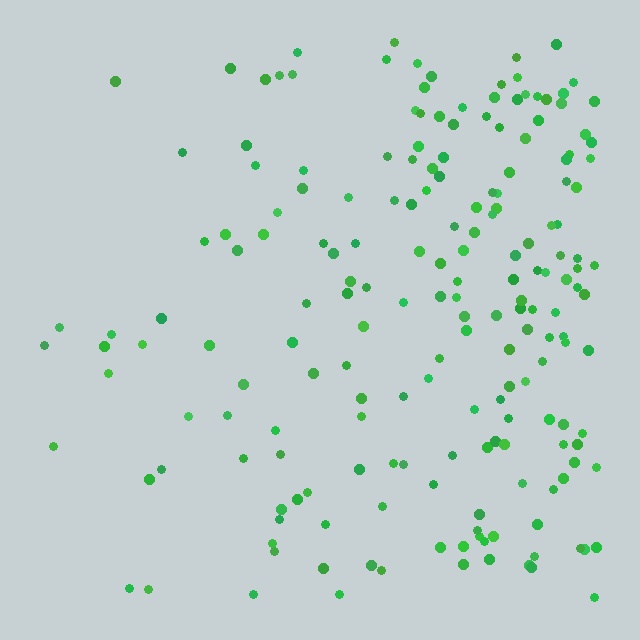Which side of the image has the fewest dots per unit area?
The left.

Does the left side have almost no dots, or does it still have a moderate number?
Still a moderate number, just noticeably fewer than the right.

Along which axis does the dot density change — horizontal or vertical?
Horizontal.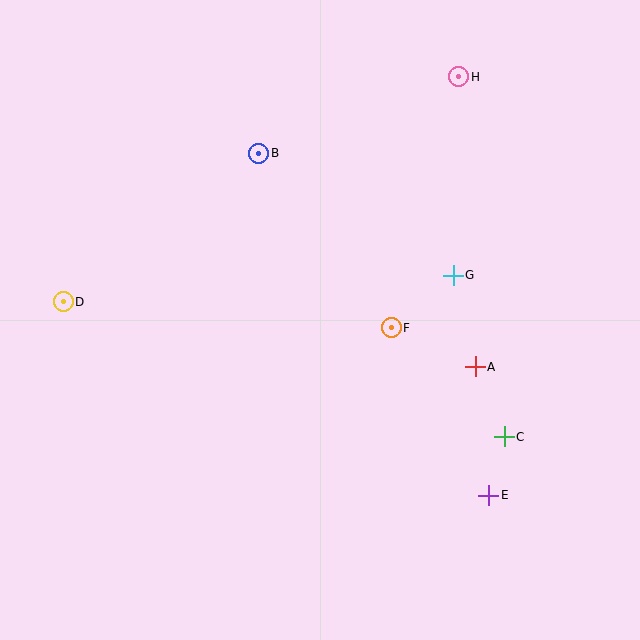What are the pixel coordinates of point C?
Point C is at (504, 437).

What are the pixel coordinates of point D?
Point D is at (63, 302).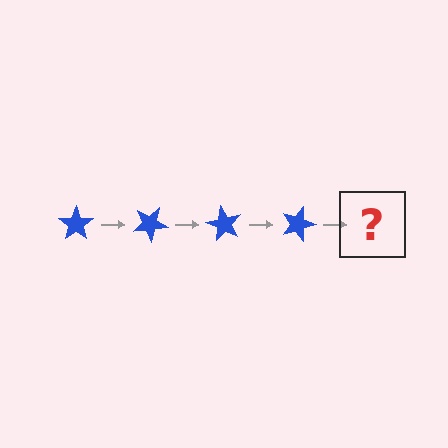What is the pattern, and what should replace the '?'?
The pattern is that the star rotates 30 degrees each step. The '?' should be a blue star rotated 120 degrees.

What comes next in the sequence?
The next element should be a blue star rotated 120 degrees.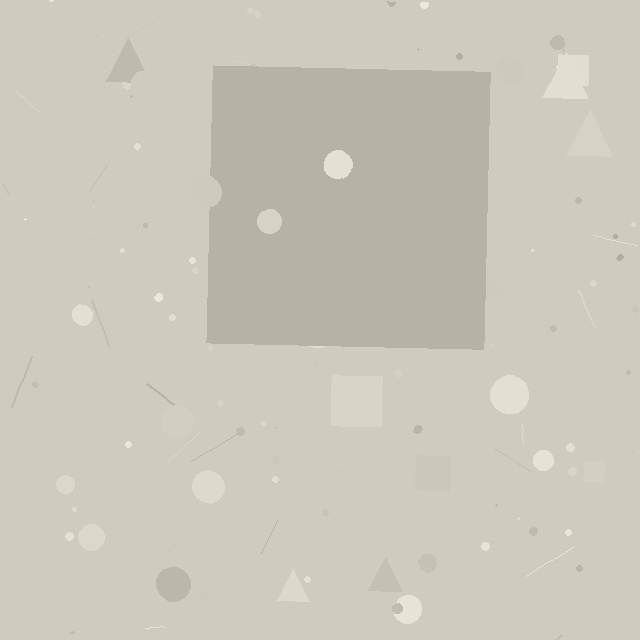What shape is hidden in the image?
A square is hidden in the image.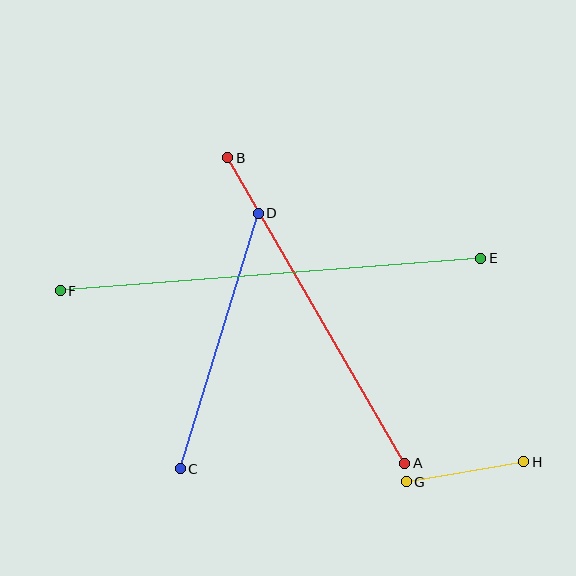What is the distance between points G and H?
The distance is approximately 120 pixels.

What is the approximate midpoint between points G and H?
The midpoint is at approximately (465, 472) pixels.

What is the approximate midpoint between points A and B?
The midpoint is at approximately (316, 310) pixels.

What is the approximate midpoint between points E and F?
The midpoint is at approximately (270, 275) pixels.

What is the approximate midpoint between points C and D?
The midpoint is at approximately (219, 341) pixels.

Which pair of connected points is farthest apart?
Points E and F are farthest apart.